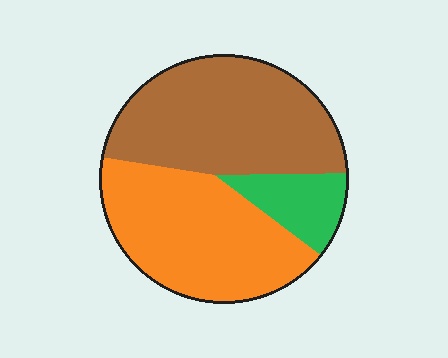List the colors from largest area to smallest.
From largest to smallest: brown, orange, green.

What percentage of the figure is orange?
Orange covers around 40% of the figure.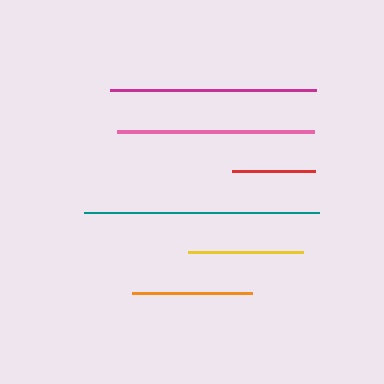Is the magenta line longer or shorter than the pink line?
The magenta line is longer than the pink line.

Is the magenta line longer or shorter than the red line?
The magenta line is longer than the red line.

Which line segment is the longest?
The teal line is the longest at approximately 236 pixels.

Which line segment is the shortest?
The red line is the shortest at approximately 83 pixels.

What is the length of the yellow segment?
The yellow segment is approximately 115 pixels long.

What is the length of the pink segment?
The pink segment is approximately 198 pixels long.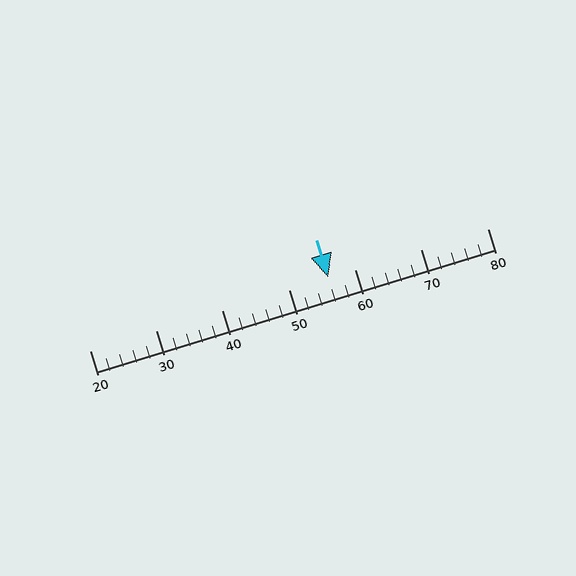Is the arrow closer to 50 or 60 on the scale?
The arrow is closer to 60.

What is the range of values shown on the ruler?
The ruler shows values from 20 to 80.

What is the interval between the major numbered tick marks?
The major tick marks are spaced 10 units apart.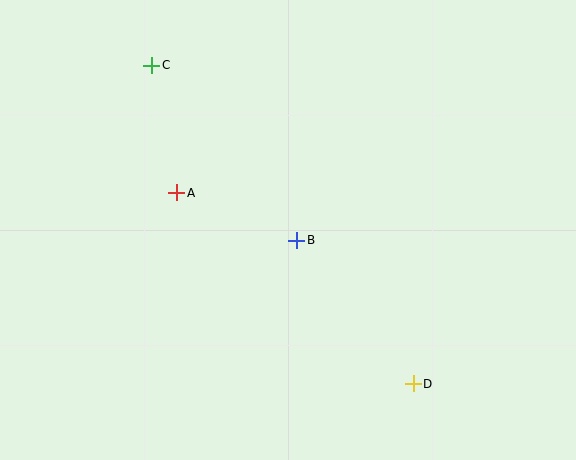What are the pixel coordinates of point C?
Point C is at (152, 65).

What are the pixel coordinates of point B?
Point B is at (297, 240).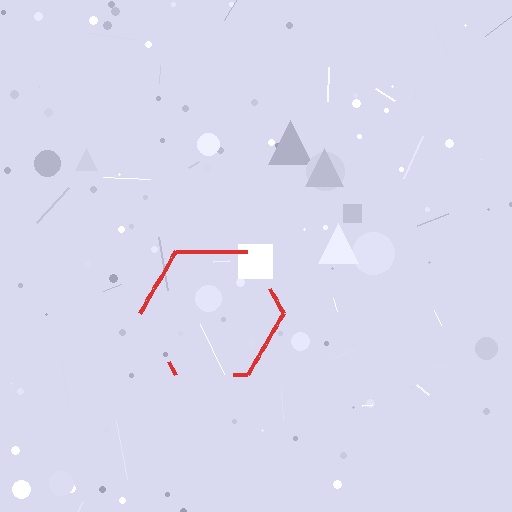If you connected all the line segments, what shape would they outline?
They would outline a hexagon.